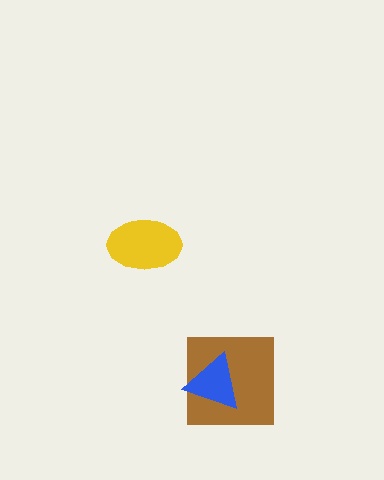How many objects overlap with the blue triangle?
1 object overlaps with the blue triangle.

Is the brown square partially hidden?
Yes, it is partially covered by another shape.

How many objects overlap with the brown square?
1 object overlaps with the brown square.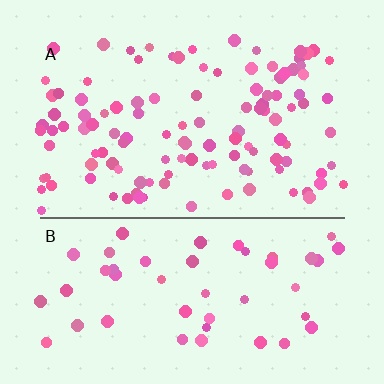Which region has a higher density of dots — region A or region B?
A (the top).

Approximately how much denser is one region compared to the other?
Approximately 2.3× — region A over region B.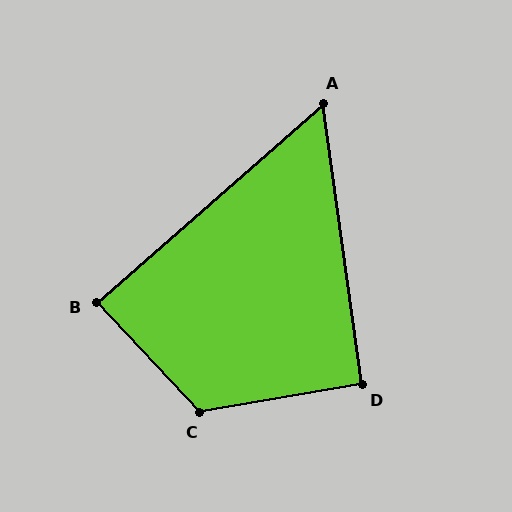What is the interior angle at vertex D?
Approximately 92 degrees (approximately right).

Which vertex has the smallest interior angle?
A, at approximately 57 degrees.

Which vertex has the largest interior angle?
C, at approximately 123 degrees.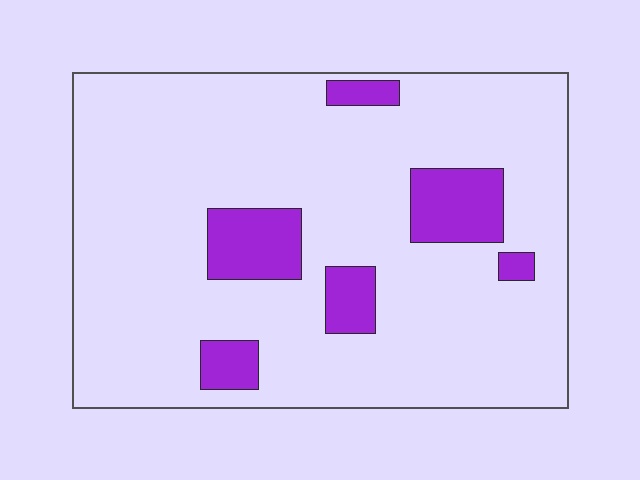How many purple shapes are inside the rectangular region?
6.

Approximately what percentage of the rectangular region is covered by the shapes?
Approximately 15%.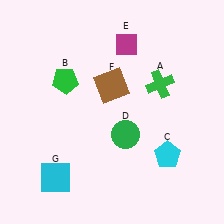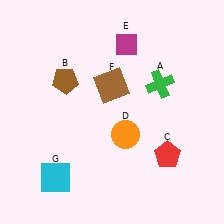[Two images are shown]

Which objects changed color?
B changed from green to brown. C changed from cyan to red. D changed from green to orange.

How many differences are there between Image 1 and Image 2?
There are 3 differences between the two images.